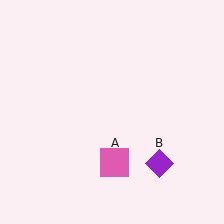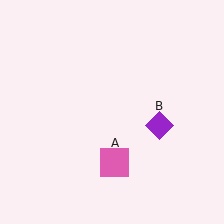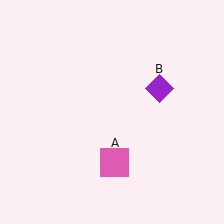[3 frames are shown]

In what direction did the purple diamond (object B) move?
The purple diamond (object B) moved up.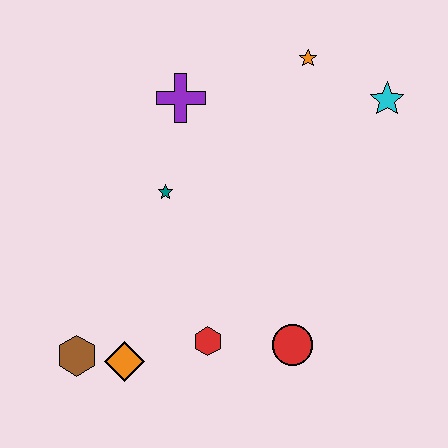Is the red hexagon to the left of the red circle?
Yes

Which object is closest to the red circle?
The red hexagon is closest to the red circle.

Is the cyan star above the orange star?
No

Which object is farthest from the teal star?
The cyan star is farthest from the teal star.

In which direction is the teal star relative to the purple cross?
The teal star is below the purple cross.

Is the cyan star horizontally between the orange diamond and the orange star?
No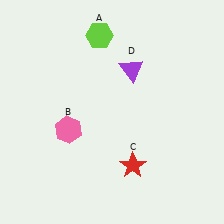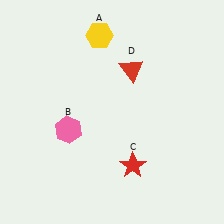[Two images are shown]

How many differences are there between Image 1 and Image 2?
There are 2 differences between the two images.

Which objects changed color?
A changed from lime to yellow. D changed from purple to red.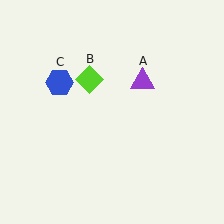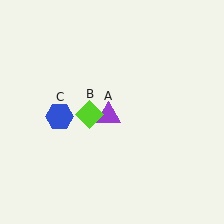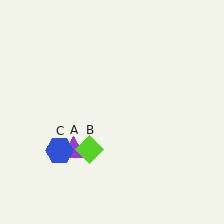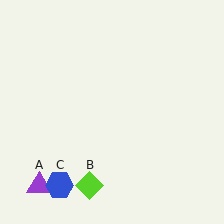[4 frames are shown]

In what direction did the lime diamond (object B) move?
The lime diamond (object B) moved down.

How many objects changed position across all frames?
3 objects changed position: purple triangle (object A), lime diamond (object B), blue hexagon (object C).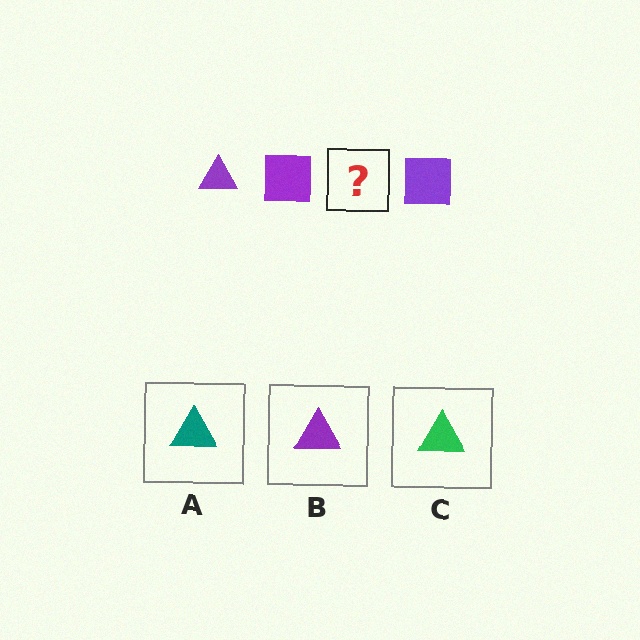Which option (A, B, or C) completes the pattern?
B.